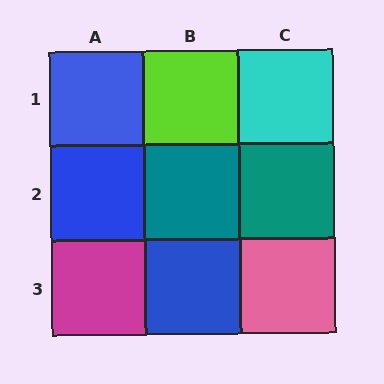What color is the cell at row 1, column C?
Cyan.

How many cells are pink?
1 cell is pink.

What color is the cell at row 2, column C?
Teal.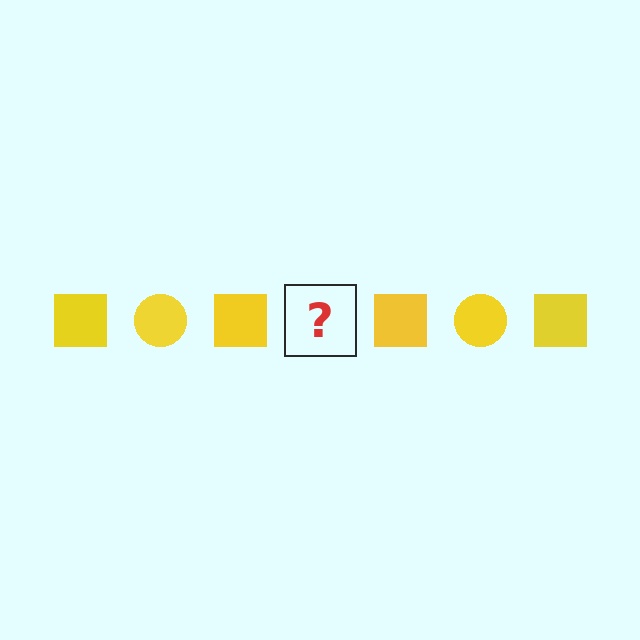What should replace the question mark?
The question mark should be replaced with a yellow circle.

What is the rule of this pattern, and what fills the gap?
The rule is that the pattern cycles through square, circle shapes in yellow. The gap should be filled with a yellow circle.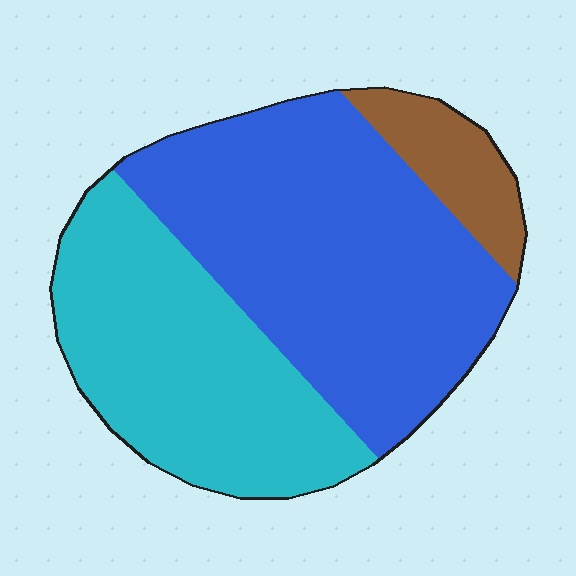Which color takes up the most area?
Blue, at roughly 50%.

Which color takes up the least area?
Brown, at roughly 10%.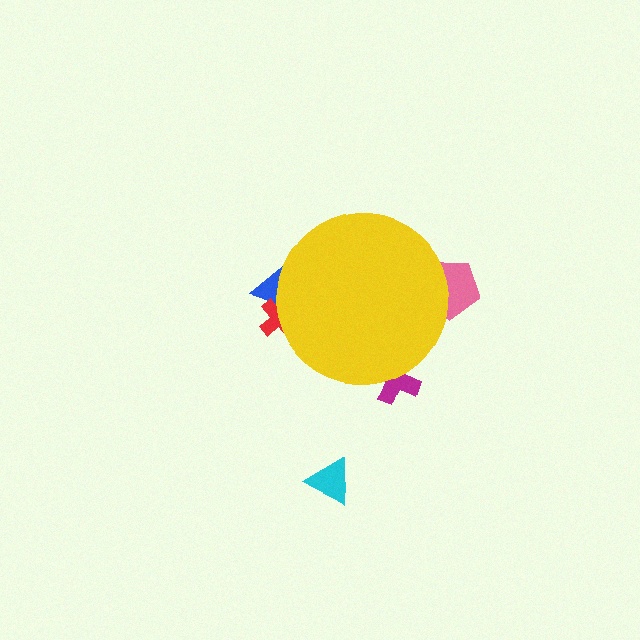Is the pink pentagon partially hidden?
Yes, the pink pentagon is partially hidden behind the yellow circle.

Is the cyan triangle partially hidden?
No, the cyan triangle is fully visible.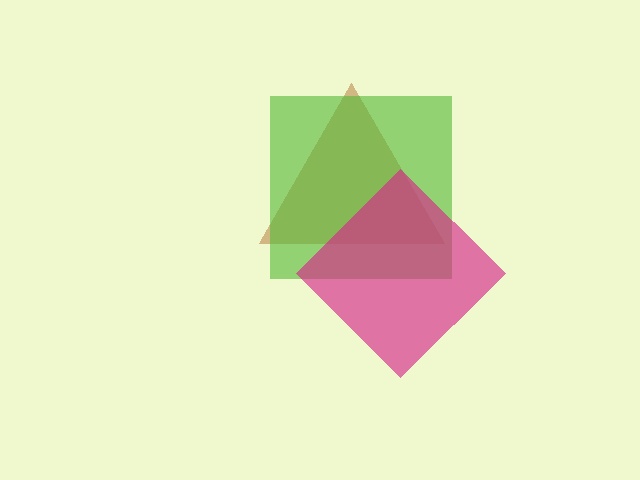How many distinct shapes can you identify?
There are 3 distinct shapes: a brown triangle, a lime square, a magenta diamond.